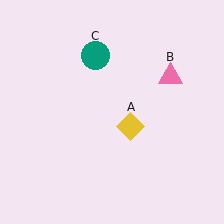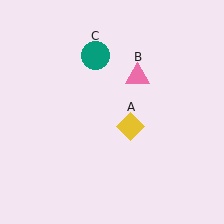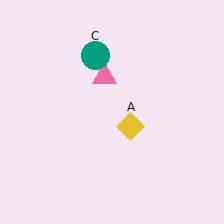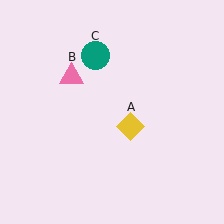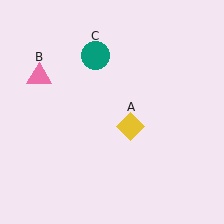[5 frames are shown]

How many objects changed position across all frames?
1 object changed position: pink triangle (object B).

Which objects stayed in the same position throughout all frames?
Yellow diamond (object A) and teal circle (object C) remained stationary.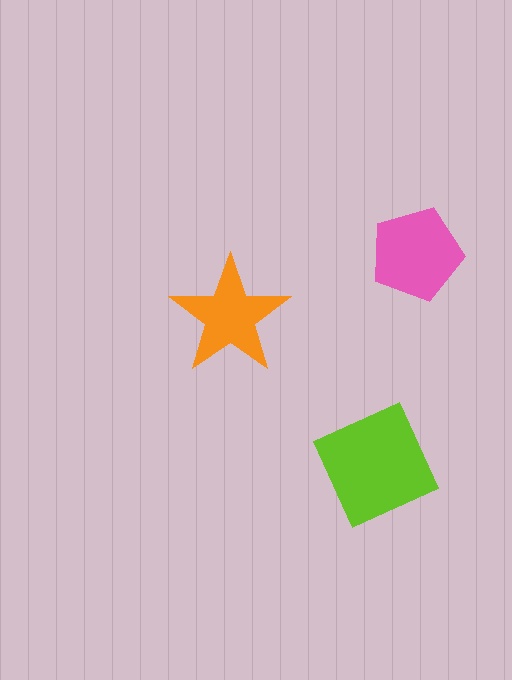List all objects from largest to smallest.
The lime square, the pink pentagon, the orange star.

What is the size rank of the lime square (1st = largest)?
1st.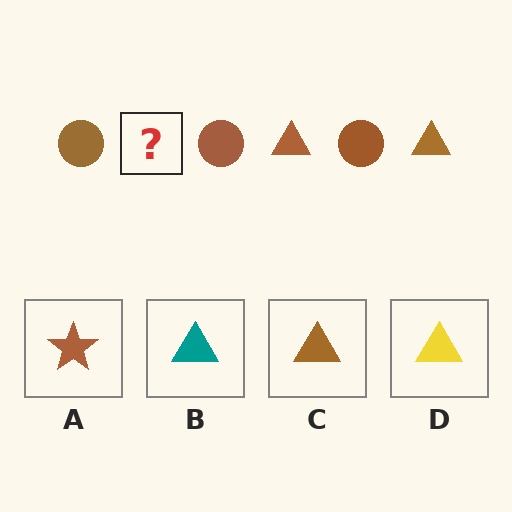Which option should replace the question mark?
Option C.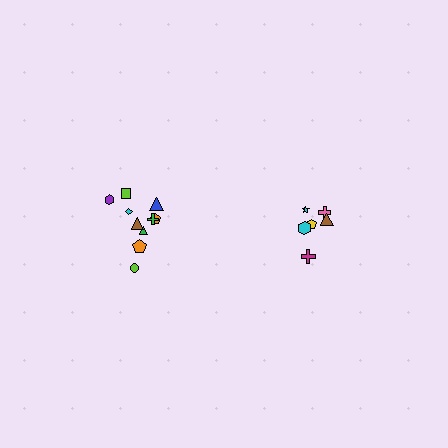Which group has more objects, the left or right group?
The left group.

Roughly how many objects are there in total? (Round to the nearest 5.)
Roughly 15 objects in total.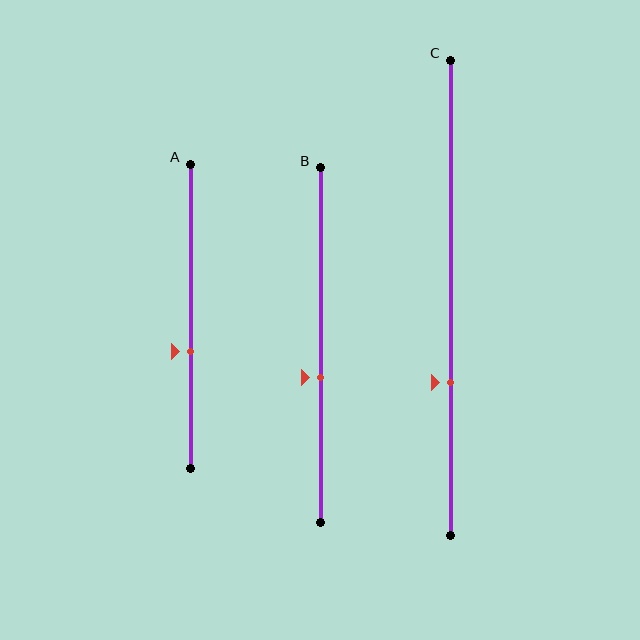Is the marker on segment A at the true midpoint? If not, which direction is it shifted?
No, the marker on segment A is shifted downward by about 12% of the segment length.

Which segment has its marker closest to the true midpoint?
Segment B has its marker closest to the true midpoint.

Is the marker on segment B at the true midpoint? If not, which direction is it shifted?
No, the marker on segment B is shifted downward by about 9% of the segment length.